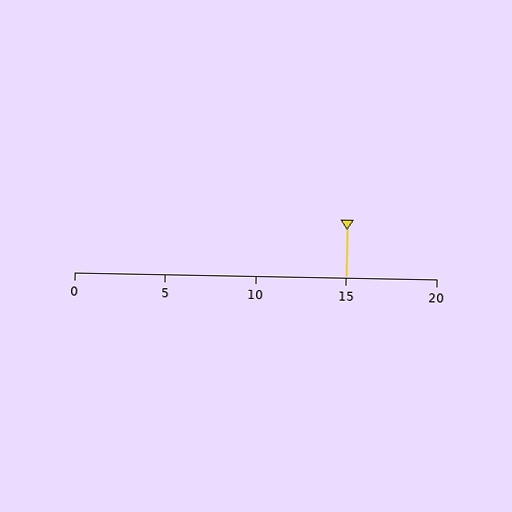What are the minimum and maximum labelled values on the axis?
The axis runs from 0 to 20.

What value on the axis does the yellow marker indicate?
The marker indicates approximately 15.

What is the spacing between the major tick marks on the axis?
The major ticks are spaced 5 apart.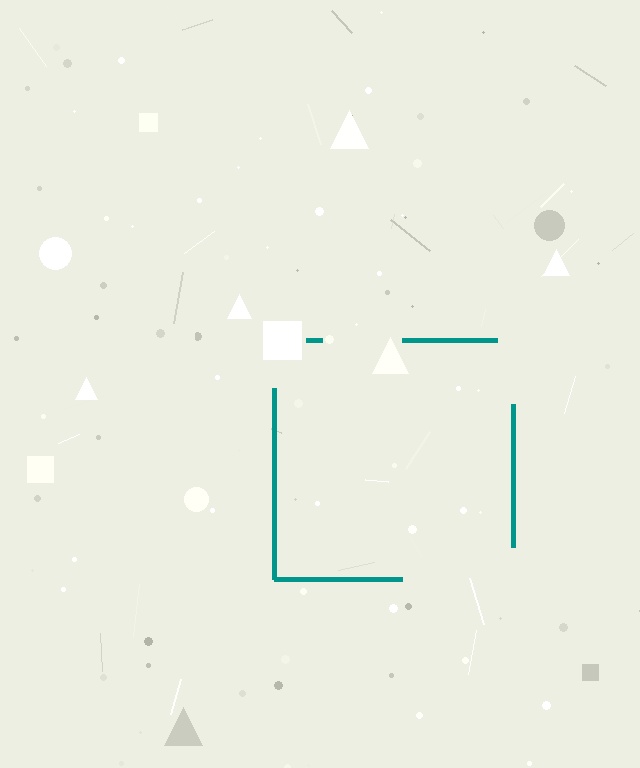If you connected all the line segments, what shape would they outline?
They would outline a square.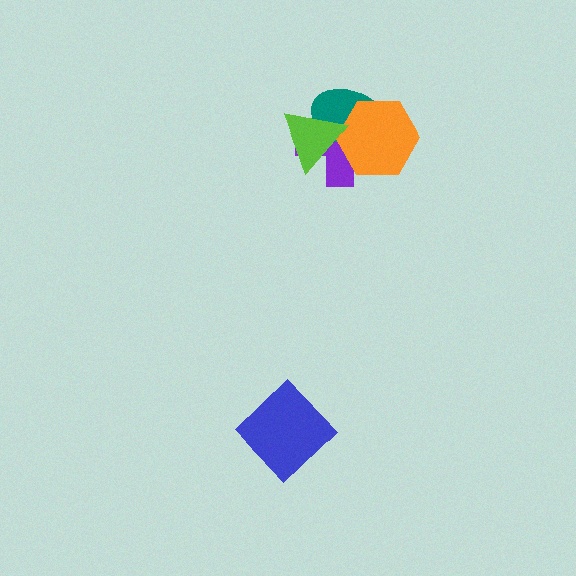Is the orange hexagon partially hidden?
Yes, it is partially covered by another shape.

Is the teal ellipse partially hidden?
Yes, it is partially covered by another shape.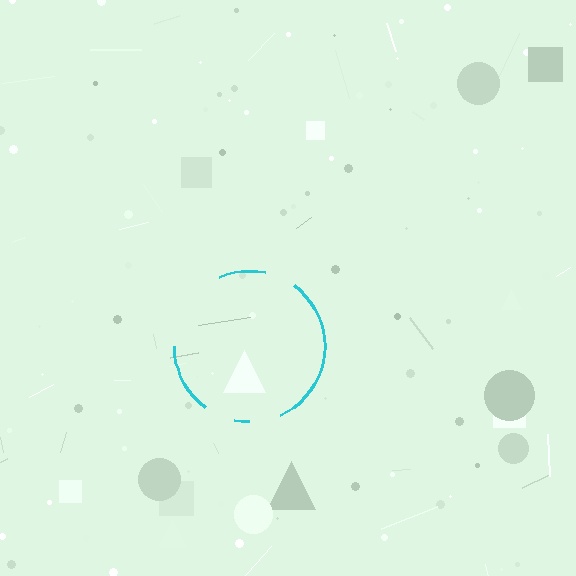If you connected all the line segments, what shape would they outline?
They would outline a circle.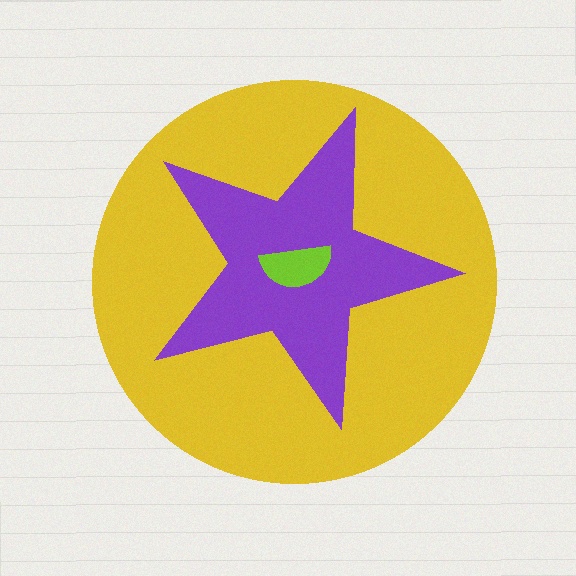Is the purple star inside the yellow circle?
Yes.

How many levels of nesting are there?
3.